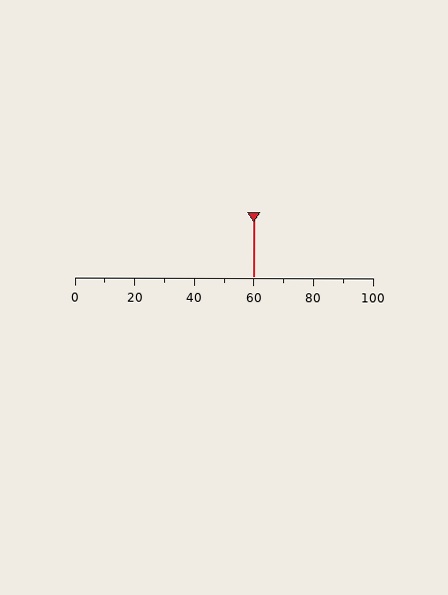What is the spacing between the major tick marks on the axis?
The major ticks are spaced 20 apart.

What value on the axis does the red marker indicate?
The marker indicates approximately 60.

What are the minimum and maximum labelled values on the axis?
The axis runs from 0 to 100.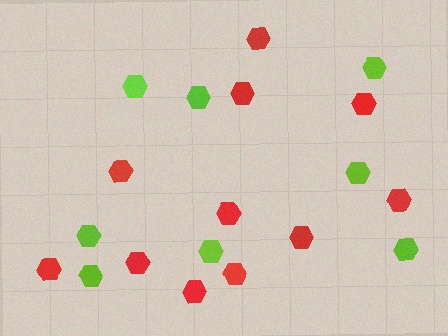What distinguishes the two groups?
There are 2 groups: one group of lime hexagons (8) and one group of red hexagons (11).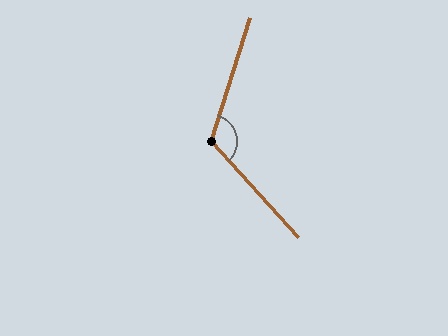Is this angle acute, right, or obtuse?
It is obtuse.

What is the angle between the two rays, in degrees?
Approximately 120 degrees.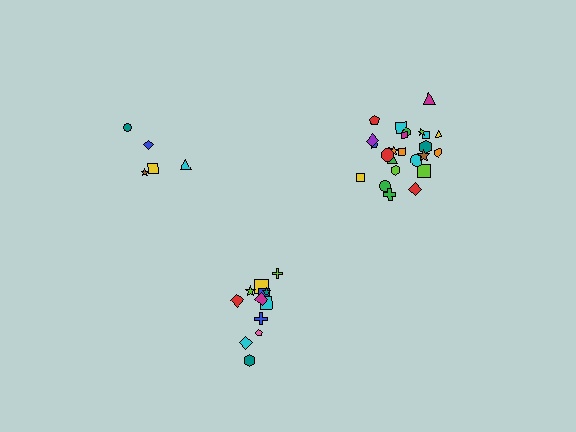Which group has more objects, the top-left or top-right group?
The top-right group.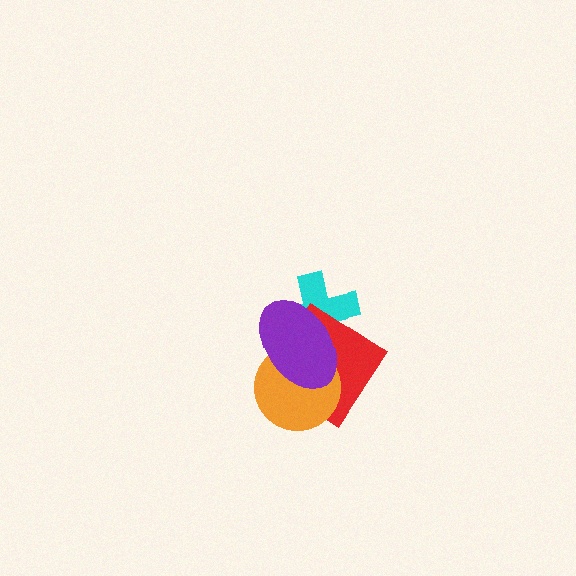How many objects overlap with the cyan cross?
2 objects overlap with the cyan cross.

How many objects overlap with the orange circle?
2 objects overlap with the orange circle.